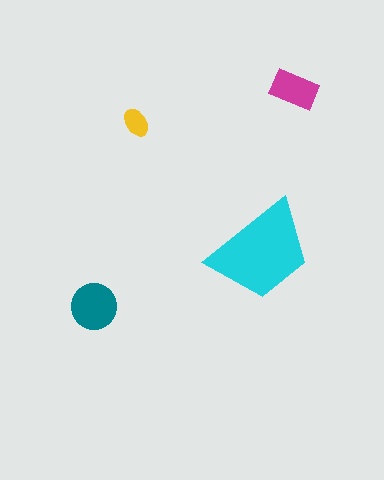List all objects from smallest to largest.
The yellow ellipse, the magenta rectangle, the teal circle, the cyan trapezoid.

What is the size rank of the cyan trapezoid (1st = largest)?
1st.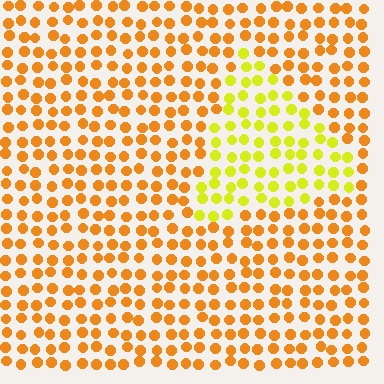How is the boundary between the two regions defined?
The boundary is defined purely by a slight shift in hue (about 35 degrees). Spacing, size, and orientation are identical on both sides.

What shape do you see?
I see a triangle.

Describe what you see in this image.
The image is filled with small orange elements in a uniform arrangement. A triangle-shaped region is visible where the elements are tinted to a slightly different hue, forming a subtle color boundary.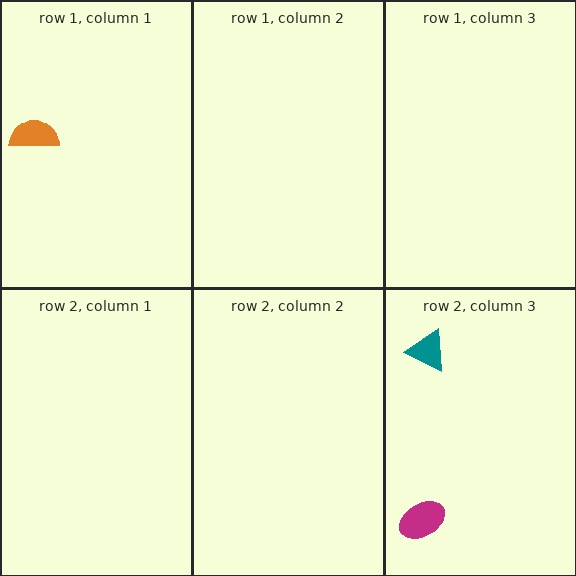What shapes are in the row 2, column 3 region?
The teal triangle, the magenta ellipse.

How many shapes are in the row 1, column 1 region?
1.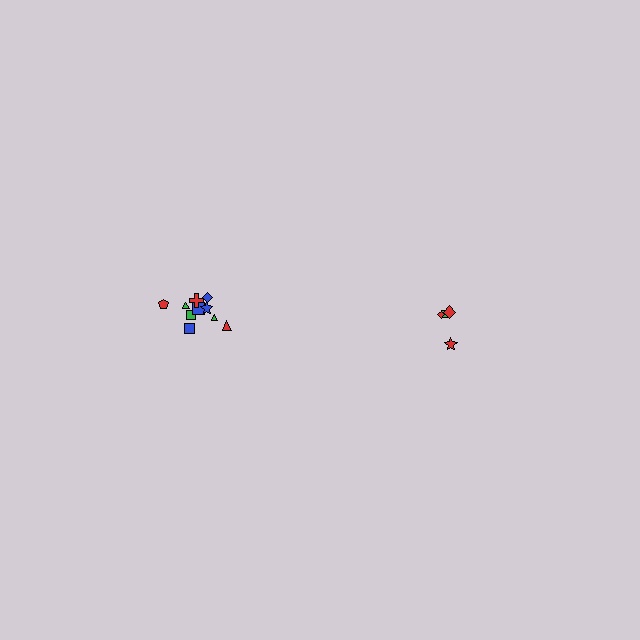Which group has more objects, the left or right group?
The left group.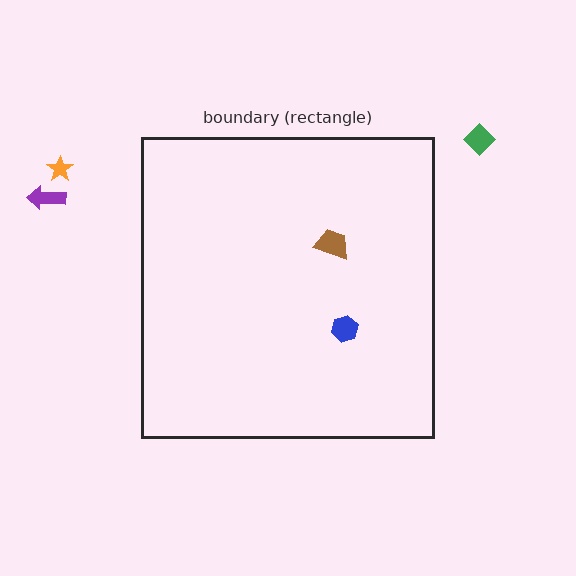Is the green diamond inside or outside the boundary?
Outside.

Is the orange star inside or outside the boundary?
Outside.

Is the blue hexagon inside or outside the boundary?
Inside.